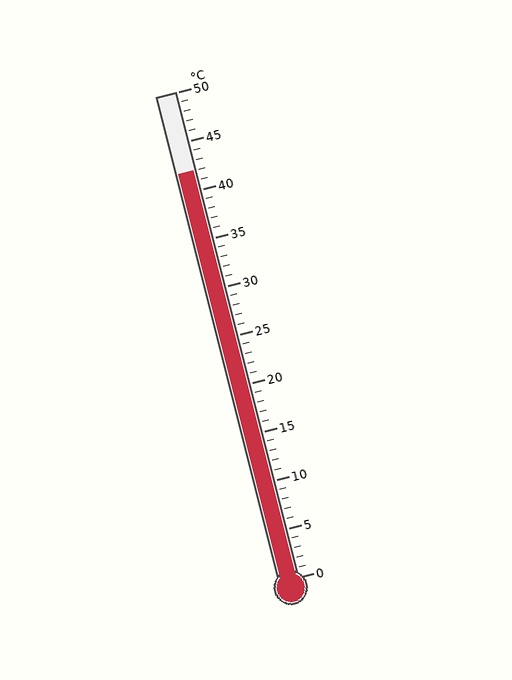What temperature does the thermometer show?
The thermometer shows approximately 42°C.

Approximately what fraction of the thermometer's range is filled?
The thermometer is filled to approximately 85% of its range.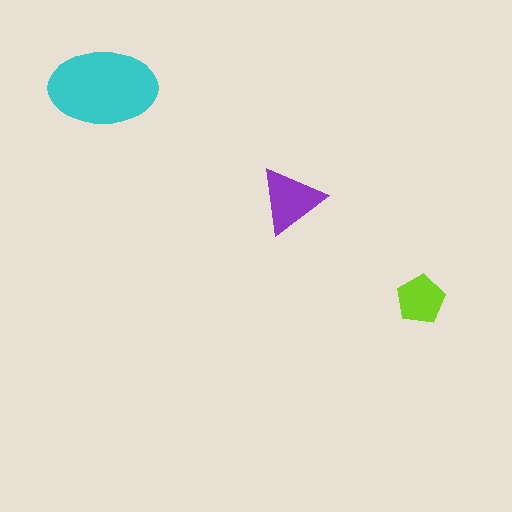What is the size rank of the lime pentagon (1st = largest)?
3rd.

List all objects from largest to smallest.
The cyan ellipse, the purple triangle, the lime pentagon.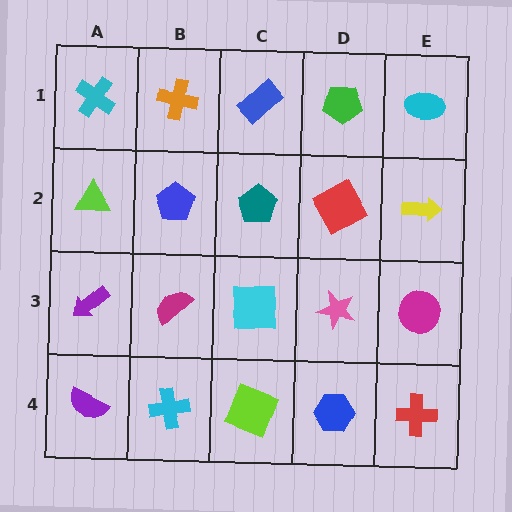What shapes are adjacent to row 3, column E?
A yellow arrow (row 2, column E), a red cross (row 4, column E), a pink star (row 3, column D).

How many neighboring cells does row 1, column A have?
2.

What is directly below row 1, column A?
A lime triangle.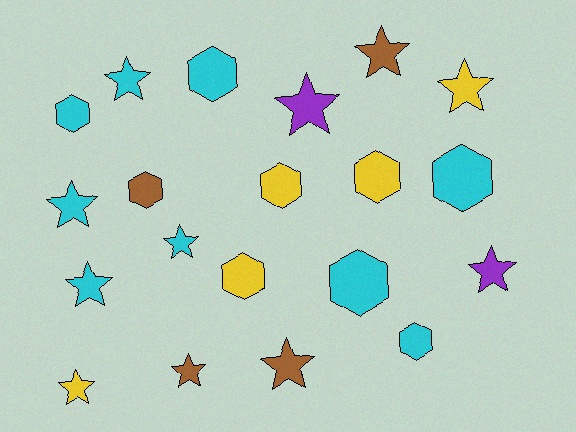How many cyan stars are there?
There are 4 cyan stars.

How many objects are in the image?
There are 20 objects.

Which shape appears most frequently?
Star, with 11 objects.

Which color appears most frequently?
Cyan, with 9 objects.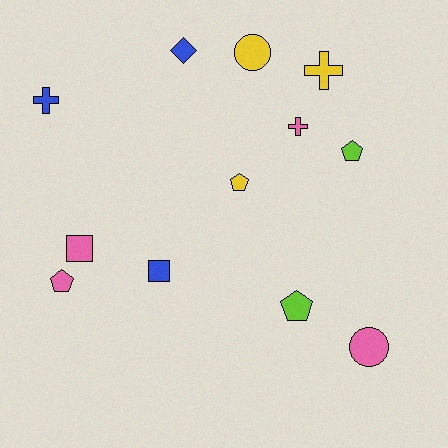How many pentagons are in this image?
There are 4 pentagons.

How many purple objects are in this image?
There are no purple objects.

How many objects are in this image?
There are 12 objects.